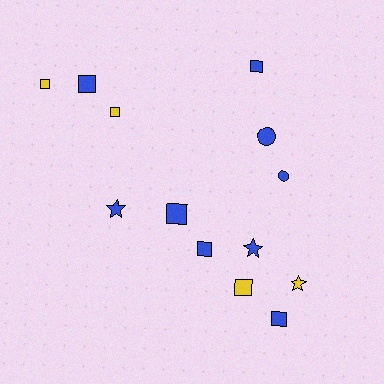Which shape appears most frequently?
Square, with 8 objects.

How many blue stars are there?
There are 2 blue stars.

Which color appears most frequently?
Blue, with 9 objects.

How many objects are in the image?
There are 13 objects.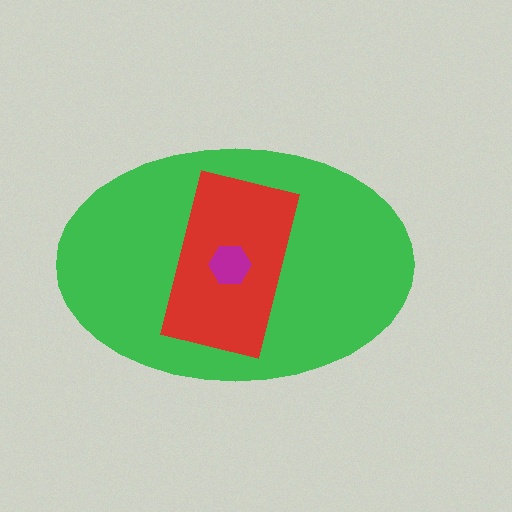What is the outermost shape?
The green ellipse.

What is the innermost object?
The magenta hexagon.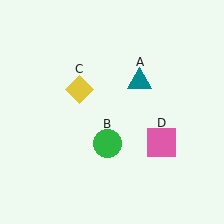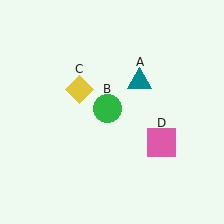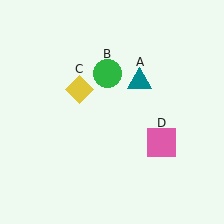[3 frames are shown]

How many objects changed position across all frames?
1 object changed position: green circle (object B).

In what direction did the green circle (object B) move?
The green circle (object B) moved up.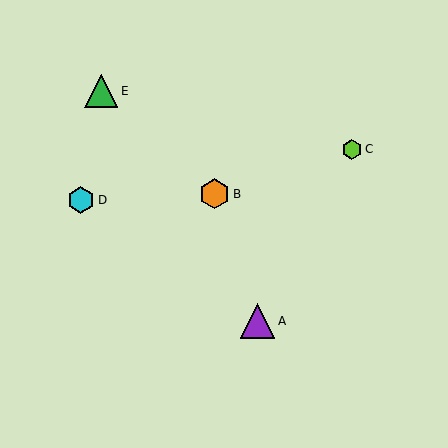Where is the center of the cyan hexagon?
The center of the cyan hexagon is at (81, 200).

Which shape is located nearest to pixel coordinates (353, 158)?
The lime hexagon (labeled C) at (352, 149) is nearest to that location.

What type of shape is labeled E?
Shape E is a green triangle.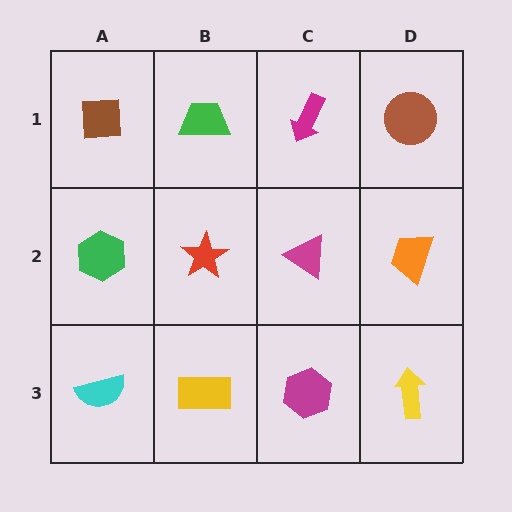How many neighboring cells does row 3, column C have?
3.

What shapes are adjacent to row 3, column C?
A magenta triangle (row 2, column C), a yellow rectangle (row 3, column B), a yellow arrow (row 3, column D).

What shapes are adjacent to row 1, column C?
A magenta triangle (row 2, column C), a green trapezoid (row 1, column B), a brown circle (row 1, column D).